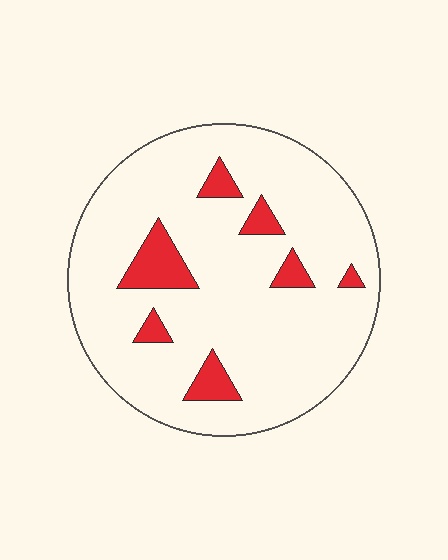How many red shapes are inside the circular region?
7.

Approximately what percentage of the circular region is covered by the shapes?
Approximately 10%.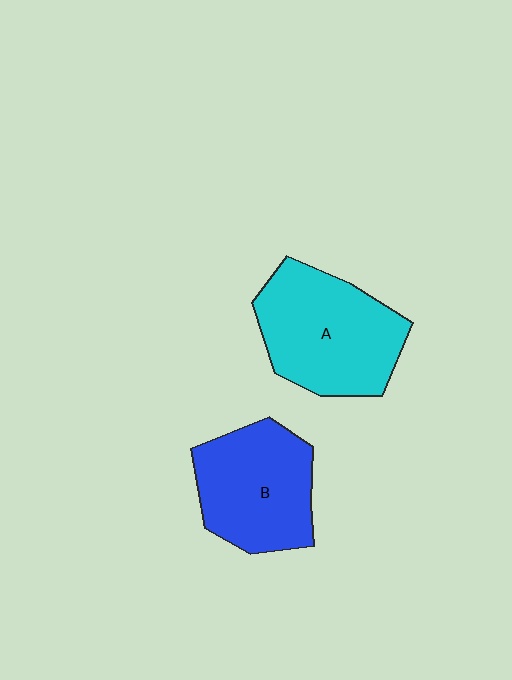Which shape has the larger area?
Shape A (cyan).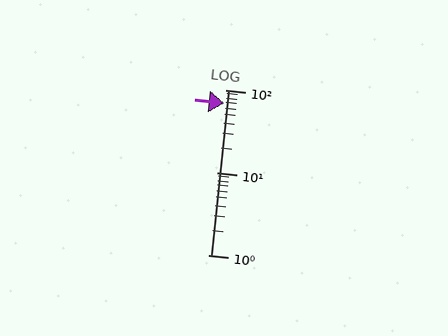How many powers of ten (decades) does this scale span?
The scale spans 2 decades, from 1 to 100.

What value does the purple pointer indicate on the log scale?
The pointer indicates approximately 68.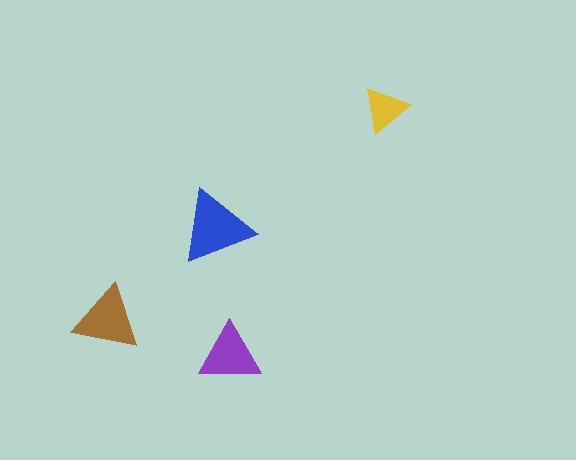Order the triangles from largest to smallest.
the blue one, the brown one, the purple one, the yellow one.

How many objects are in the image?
There are 4 objects in the image.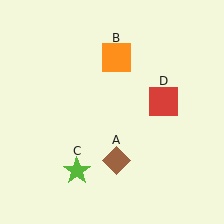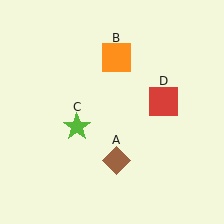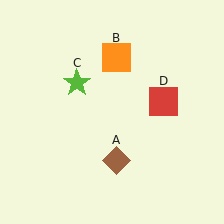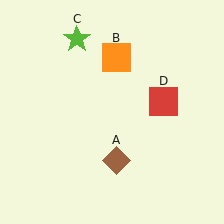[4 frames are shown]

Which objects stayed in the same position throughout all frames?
Brown diamond (object A) and orange square (object B) and red square (object D) remained stationary.